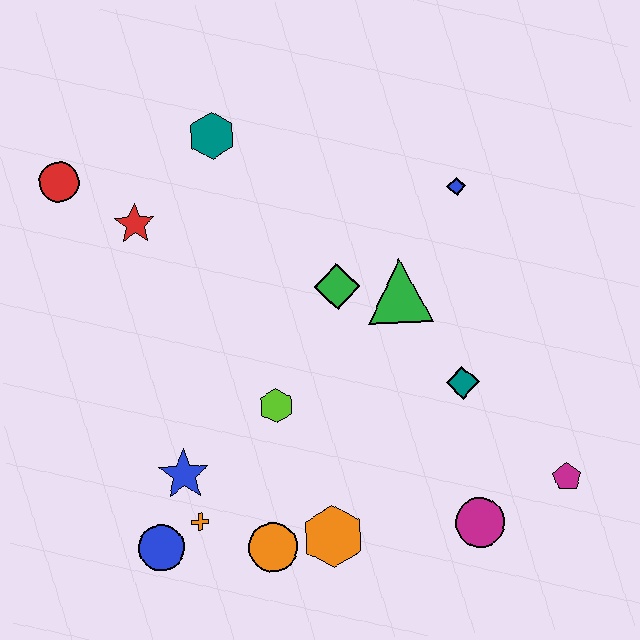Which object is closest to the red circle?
The red star is closest to the red circle.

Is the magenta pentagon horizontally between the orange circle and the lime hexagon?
No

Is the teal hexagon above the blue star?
Yes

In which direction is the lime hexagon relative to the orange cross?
The lime hexagon is above the orange cross.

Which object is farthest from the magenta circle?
The red circle is farthest from the magenta circle.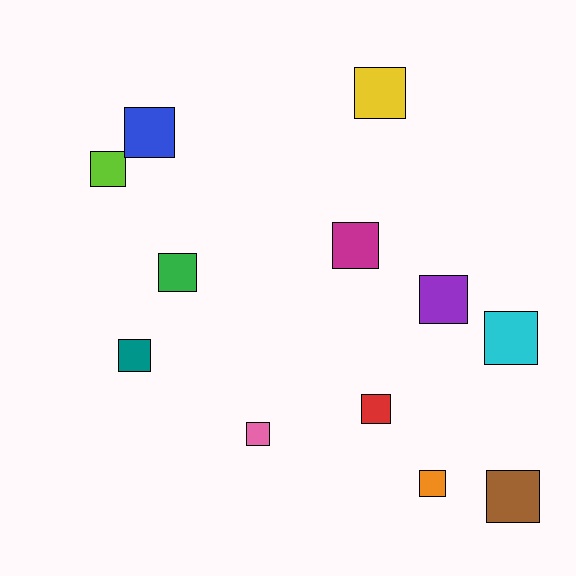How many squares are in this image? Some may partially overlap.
There are 12 squares.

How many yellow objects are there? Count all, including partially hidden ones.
There is 1 yellow object.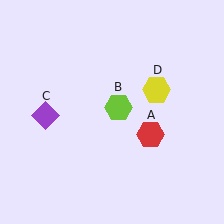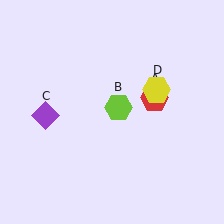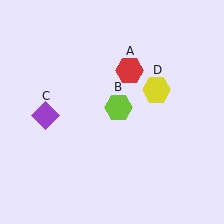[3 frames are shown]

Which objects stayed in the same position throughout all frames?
Lime hexagon (object B) and purple diamond (object C) and yellow hexagon (object D) remained stationary.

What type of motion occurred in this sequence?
The red hexagon (object A) rotated counterclockwise around the center of the scene.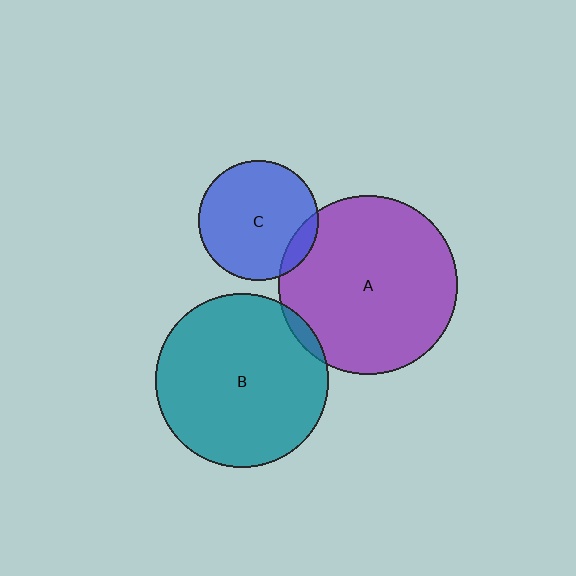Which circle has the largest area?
Circle A (purple).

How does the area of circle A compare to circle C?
Approximately 2.2 times.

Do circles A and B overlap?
Yes.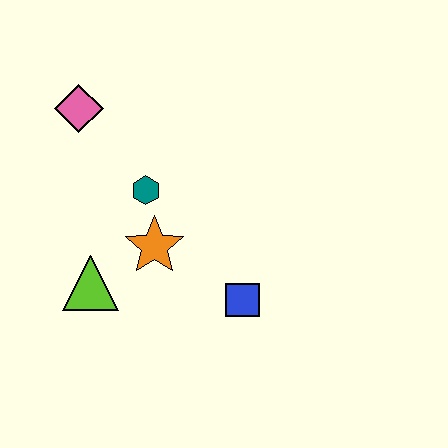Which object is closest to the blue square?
The orange star is closest to the blue square.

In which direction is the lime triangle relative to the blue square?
The lime triangle is to the left of the blue square.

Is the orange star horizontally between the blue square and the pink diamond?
Yes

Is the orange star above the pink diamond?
No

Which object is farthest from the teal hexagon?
The blue square is farthest from the teal hexagon.